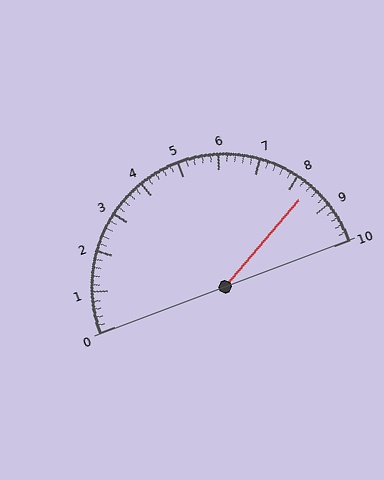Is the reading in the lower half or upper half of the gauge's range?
The reading is in the upper half of the range (0 to 10).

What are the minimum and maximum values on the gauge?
The gauge ranges from 0 to 10.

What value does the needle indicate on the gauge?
The needle indicates approximately 8.4.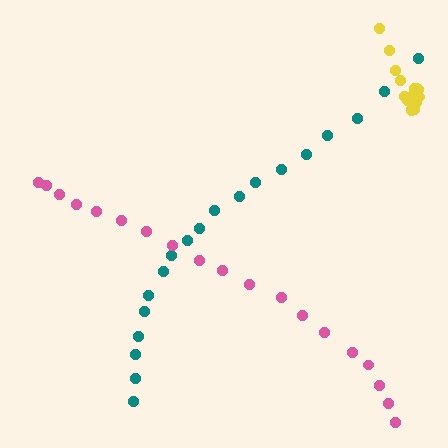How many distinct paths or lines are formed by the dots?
There are 3 distinct paths.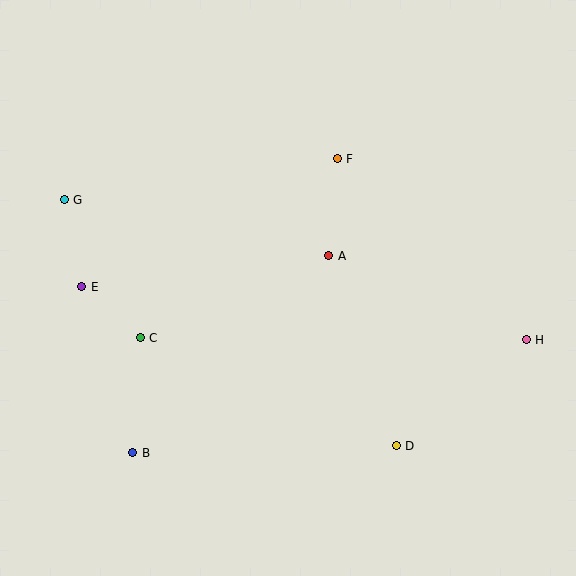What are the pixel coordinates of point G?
Point G is at (64, 200).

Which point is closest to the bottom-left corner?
Point B is closest to the bottom-left corner.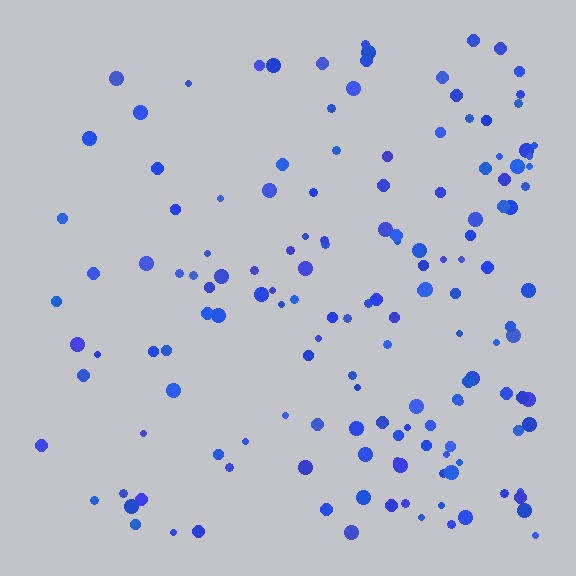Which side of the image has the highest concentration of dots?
The right.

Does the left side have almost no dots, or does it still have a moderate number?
Still a moderate number, just noticeably fewer than the right.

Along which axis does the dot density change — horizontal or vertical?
Horizontal.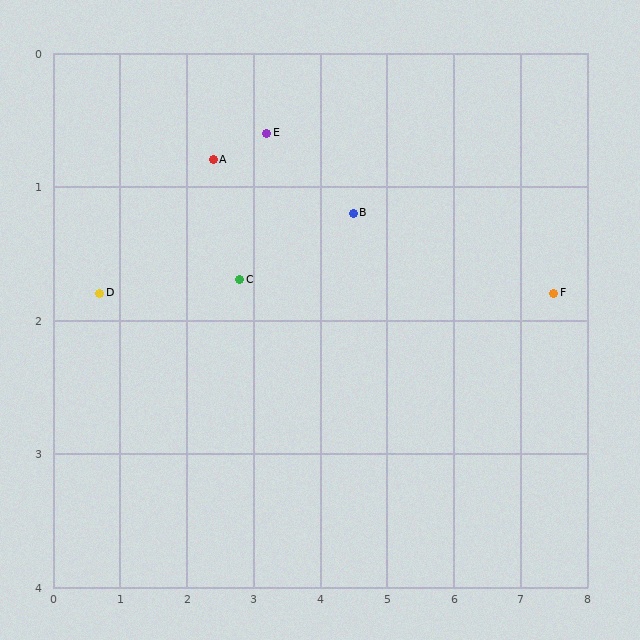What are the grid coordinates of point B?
Point B is at approximately (4.5, 1.2).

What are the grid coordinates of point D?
Point D is at approximately (0.7, 1.8).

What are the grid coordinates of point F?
Point F is at approximately (7.5, 1.8).